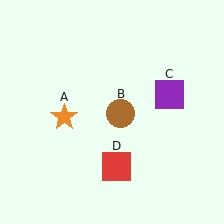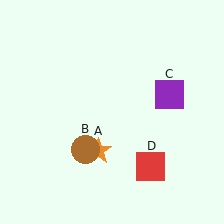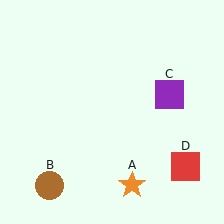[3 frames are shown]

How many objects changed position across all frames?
3 objects changed position: orange star (object A), brown circle (object B), red square (object D).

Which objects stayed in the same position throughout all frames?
Purple square (object C) remained stationary.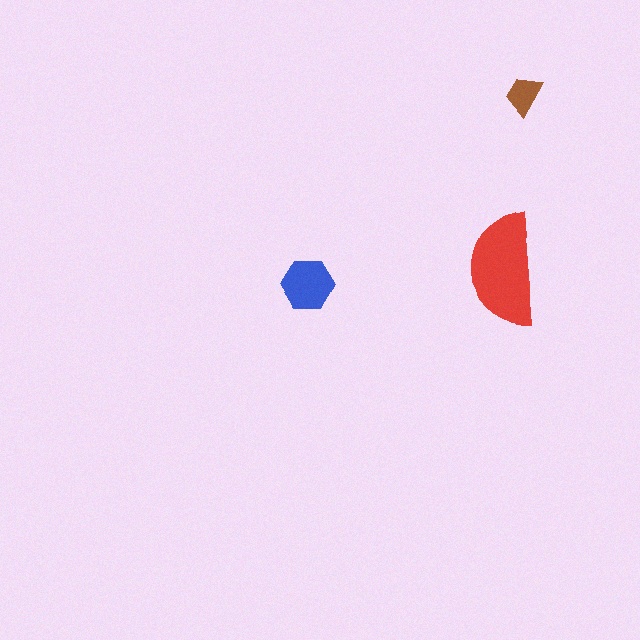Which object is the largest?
The red semicircle.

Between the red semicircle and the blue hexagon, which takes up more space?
The red semicircle.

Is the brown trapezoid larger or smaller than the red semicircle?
Smaller.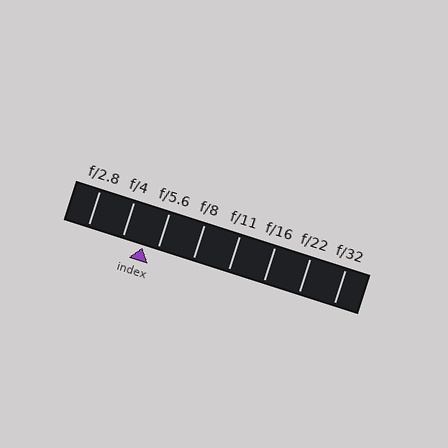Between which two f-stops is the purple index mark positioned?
The index mark is between f/4 and f/5.6.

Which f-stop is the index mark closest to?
The index mark is closest to f/5.6.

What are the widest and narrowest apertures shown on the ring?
The widest aperture shown is f/2.8 and the narrowest is f/32.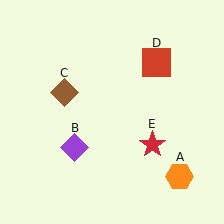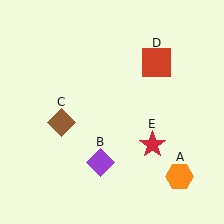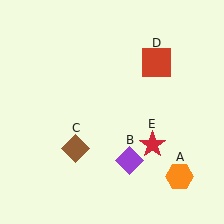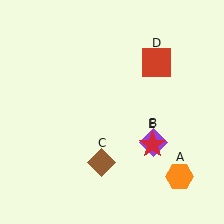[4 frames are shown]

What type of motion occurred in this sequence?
The purple diamond (object B), brown diamond (object C) rotated counterclockwise around the center of the scene.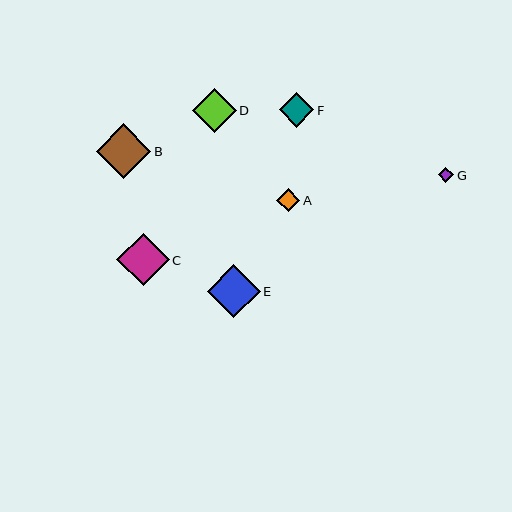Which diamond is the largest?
Diamond B is the largest with a size of approximately 55 pixels.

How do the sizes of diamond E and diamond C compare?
Diamond E and diamond C are approximately the same size.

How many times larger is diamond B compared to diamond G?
Diamond B is approximately 3.5 times the size of diamond G.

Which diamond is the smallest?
Diamond G is the smallest with a size of approximately 16 pixels.